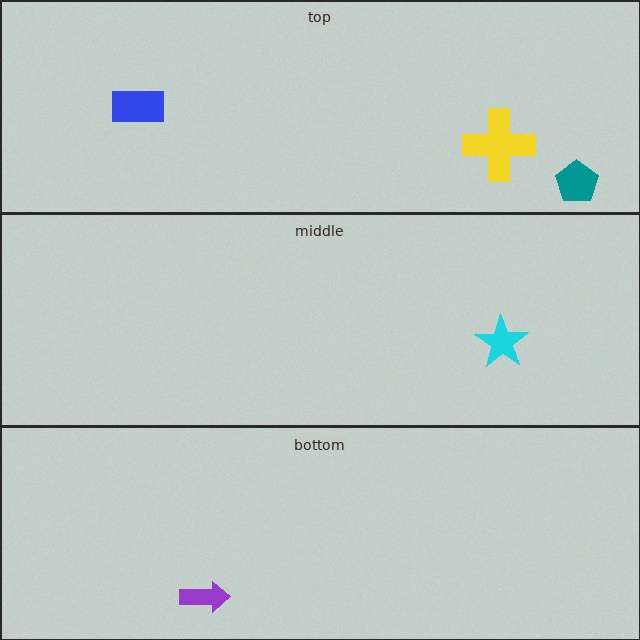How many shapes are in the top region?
3.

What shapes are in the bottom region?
The purple arrow.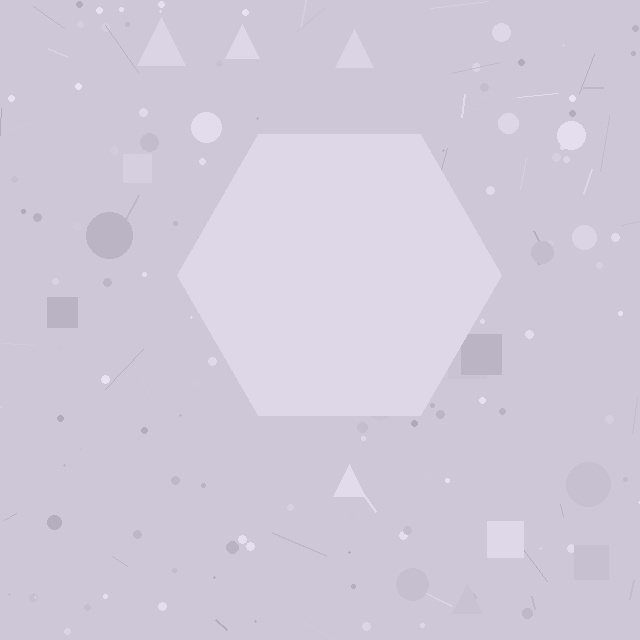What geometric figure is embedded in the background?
A hexagon is embedded in the background.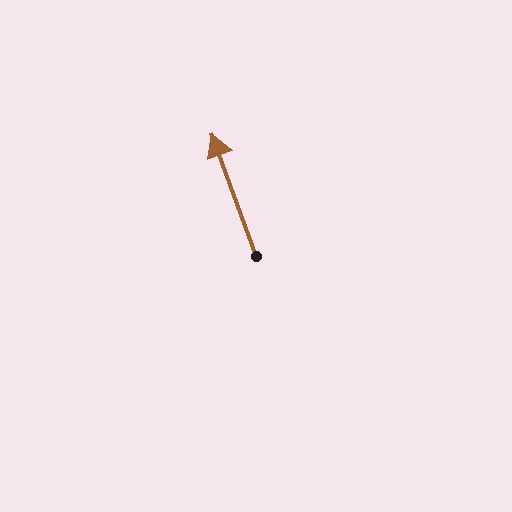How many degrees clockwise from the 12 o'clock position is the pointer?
Approximately 340 degrees.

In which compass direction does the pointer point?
North.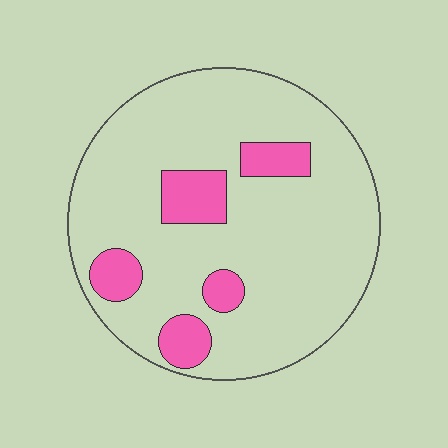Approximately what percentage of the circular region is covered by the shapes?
Approximately 15%.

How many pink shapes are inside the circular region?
5.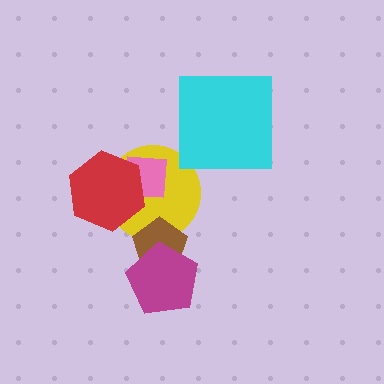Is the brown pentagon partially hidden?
Yes, it is partially covered by another shape.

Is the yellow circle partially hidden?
Yes, it is partially covered by another shape.